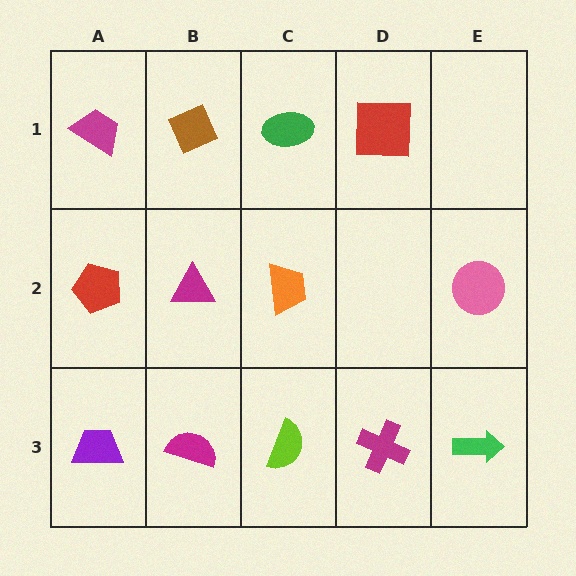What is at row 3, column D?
A magenta cross.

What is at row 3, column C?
A lime semicircle.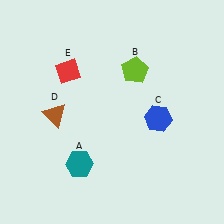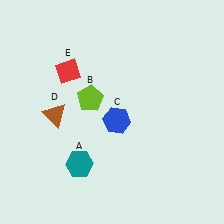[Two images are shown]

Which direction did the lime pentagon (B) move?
The lime pentagon (B) moved left.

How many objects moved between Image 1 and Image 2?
2 objects moved between the two images.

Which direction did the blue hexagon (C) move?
The blue hexagon (C) moved left.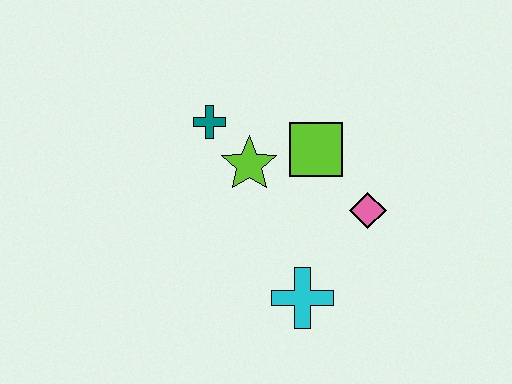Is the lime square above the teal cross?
No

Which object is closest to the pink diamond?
The lime square is closest to the pink diamond.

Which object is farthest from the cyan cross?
The teal cross is farthest from the cyan cross.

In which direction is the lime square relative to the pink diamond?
The lime square is above the pink diamond.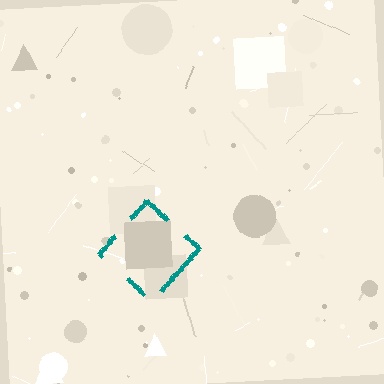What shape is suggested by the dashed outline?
The dashed outline suggests a diamond.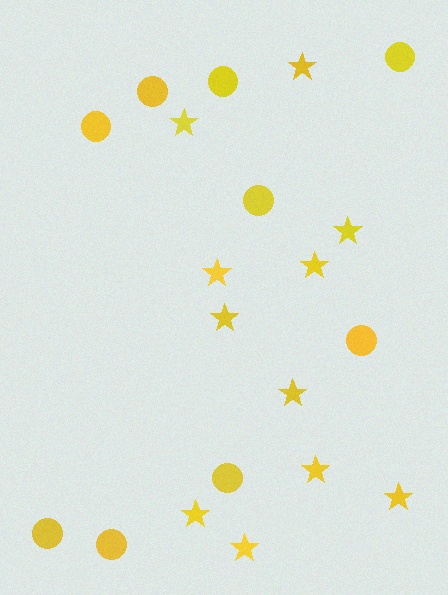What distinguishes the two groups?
There are 2 groups: one group of circles (9) and one group of stars (11).